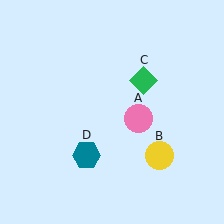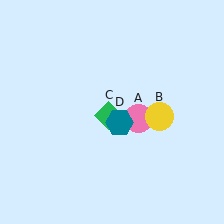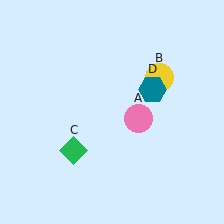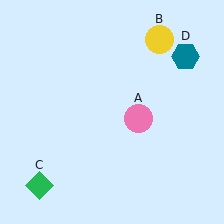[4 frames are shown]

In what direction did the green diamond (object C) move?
The green diamond (object C) moved down and to the left.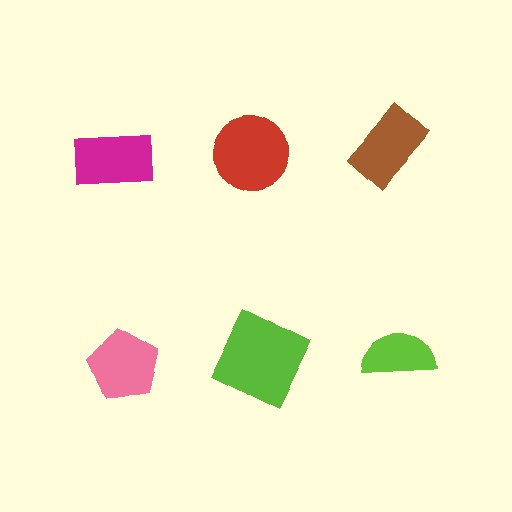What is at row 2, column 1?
A pink pentagon.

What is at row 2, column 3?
A lime semicircle.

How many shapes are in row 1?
3 shapes.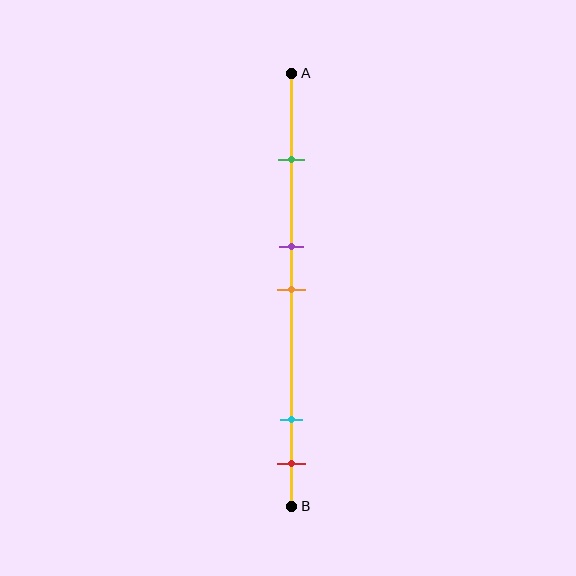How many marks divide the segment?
There are 5 marks dividing the segment.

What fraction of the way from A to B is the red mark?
The red mark is approximately 90% (0.9) of the way from A to B.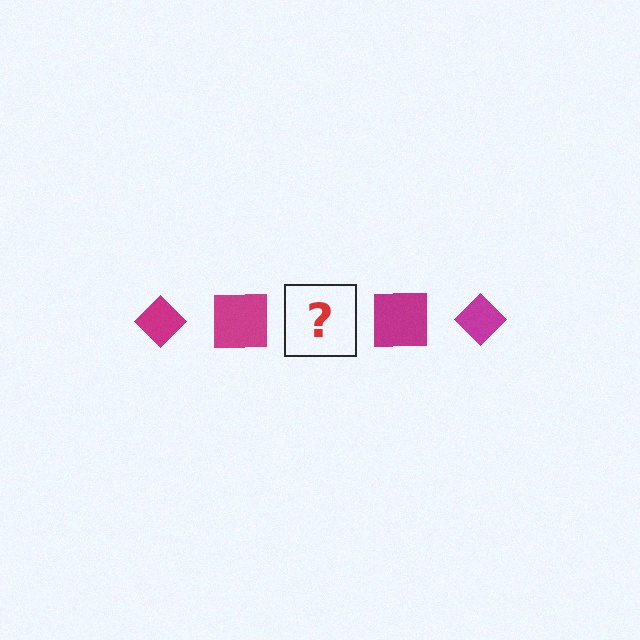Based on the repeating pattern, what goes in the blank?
The blank should be a magenta diamond.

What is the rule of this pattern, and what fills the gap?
The rule is that the pattern cycles through diamond, square shapes in magenta. The gap should be filled with a magenta diamond.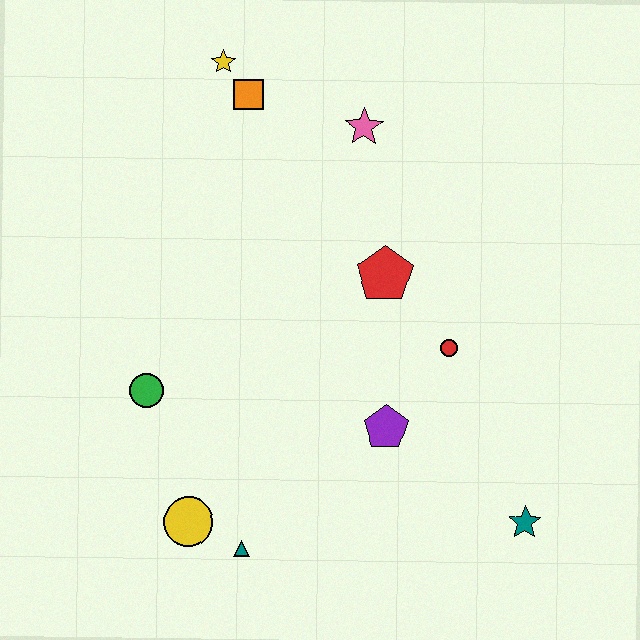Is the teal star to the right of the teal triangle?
Yes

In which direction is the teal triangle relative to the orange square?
The teal triangle is below the orange square.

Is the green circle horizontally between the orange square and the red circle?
No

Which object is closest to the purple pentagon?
The red circle is closest to the purple pentagon.